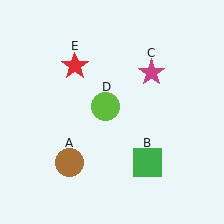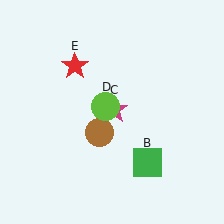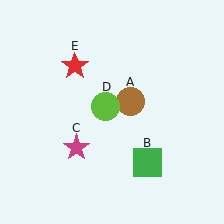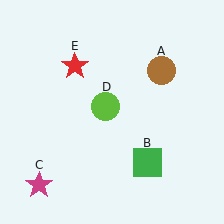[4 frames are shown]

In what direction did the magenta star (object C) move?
The magenta star (object C) moved down and to the left.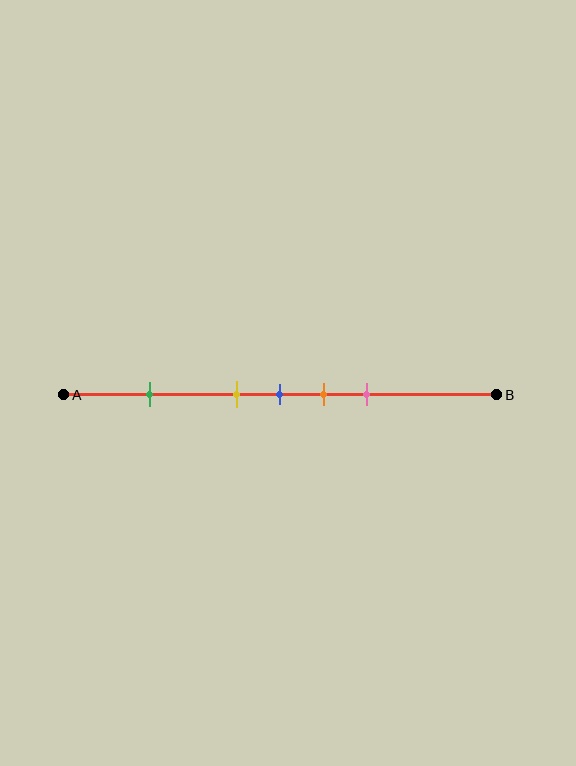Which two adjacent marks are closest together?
The yellow and blue marks are the closest adjacent pair.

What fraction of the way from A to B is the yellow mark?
The yellow mark is approximately 40% (0.4) of the way from A to B.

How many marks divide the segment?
There are 5 marks dividing the segment.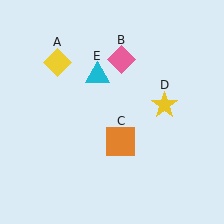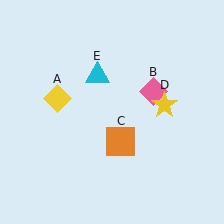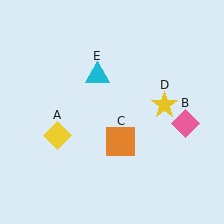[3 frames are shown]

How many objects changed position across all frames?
2 objects changed position: yellow diamond (object A), pink diamond (object B).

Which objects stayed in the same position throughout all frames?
Orange square (object C) and yellow star (object D) and cyan triangle (object E) remained stationary.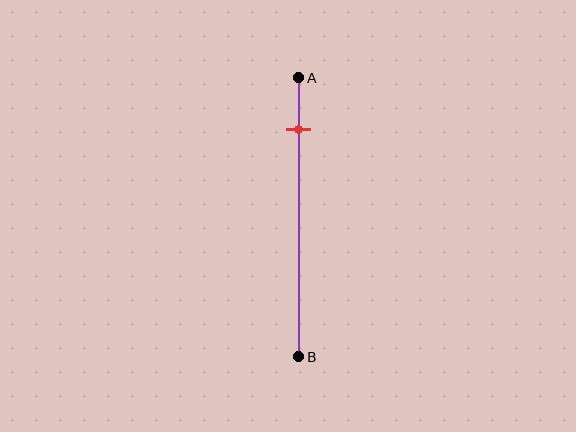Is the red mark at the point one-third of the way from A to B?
No, the mark is at about 20% from A, not at the 33% one-third point.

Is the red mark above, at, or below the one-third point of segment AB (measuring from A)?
The red mark is above the one-third point of segment AB.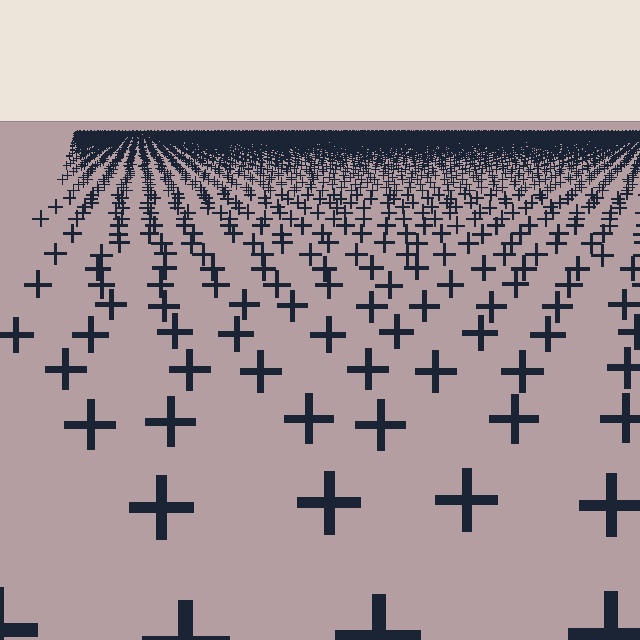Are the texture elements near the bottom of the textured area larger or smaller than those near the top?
Larger. Near the bottom, elements are closer to the viewer and appear at a bigger on-screen size.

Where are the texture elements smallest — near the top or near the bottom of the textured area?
Near the top.